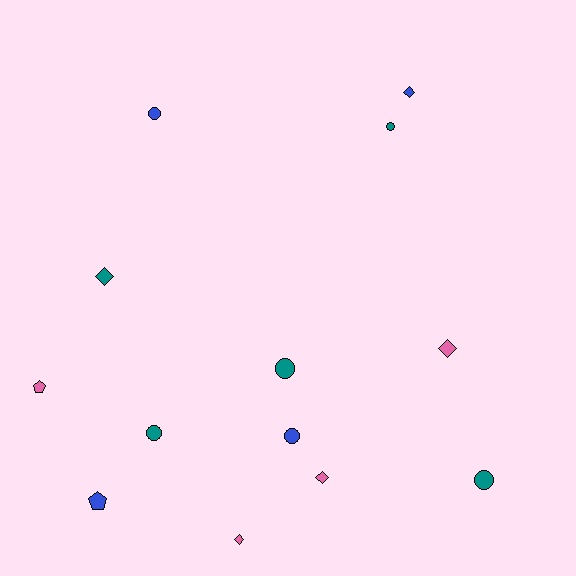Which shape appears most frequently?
Circle, with 6 objects.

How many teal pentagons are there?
There are no teal pentagons.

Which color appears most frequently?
Teal, with 5 objects.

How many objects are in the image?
There are 13 objects.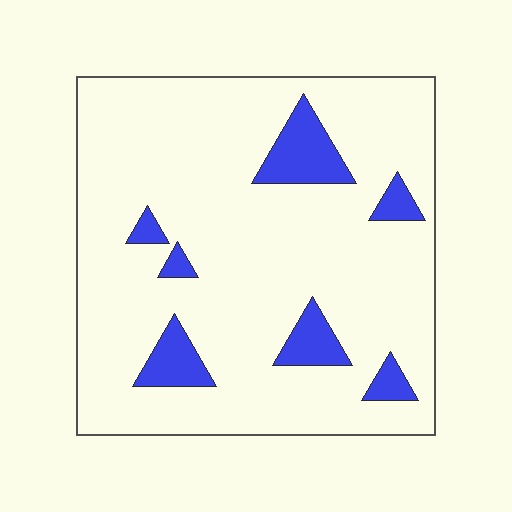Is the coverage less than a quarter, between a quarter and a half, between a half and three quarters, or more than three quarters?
Less than a quarter.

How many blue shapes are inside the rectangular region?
7.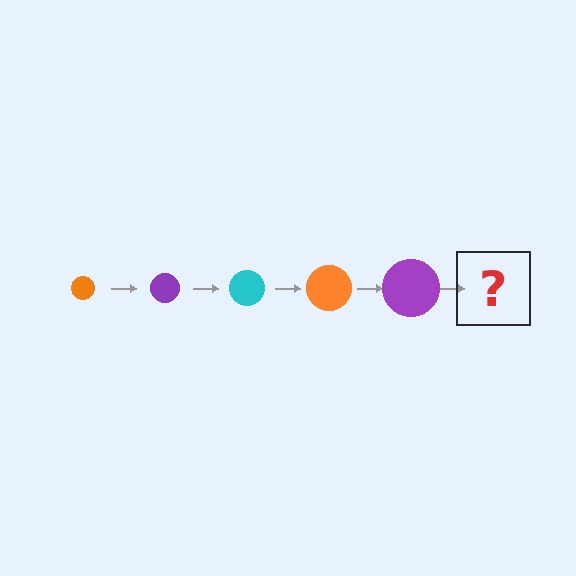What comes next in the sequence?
The next element should be a cyan circle, larger than the previous one.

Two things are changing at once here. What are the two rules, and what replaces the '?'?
The two rules are that the circle grows larger each step and the color cycles through orange, purple, and cyan. The '?' should be a cyan circle, larger than the previous one.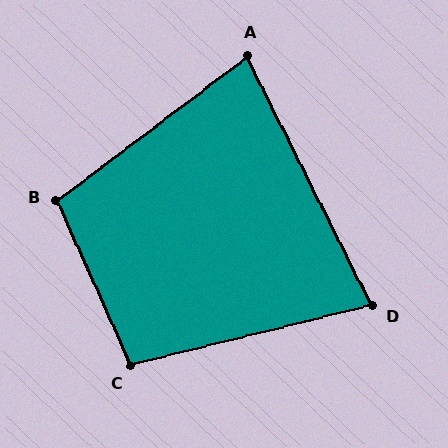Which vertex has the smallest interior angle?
D, at approximately 77 degrees.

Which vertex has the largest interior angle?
B, at approximately 103 degrees.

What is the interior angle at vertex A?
Approximately 80 degrees (acute).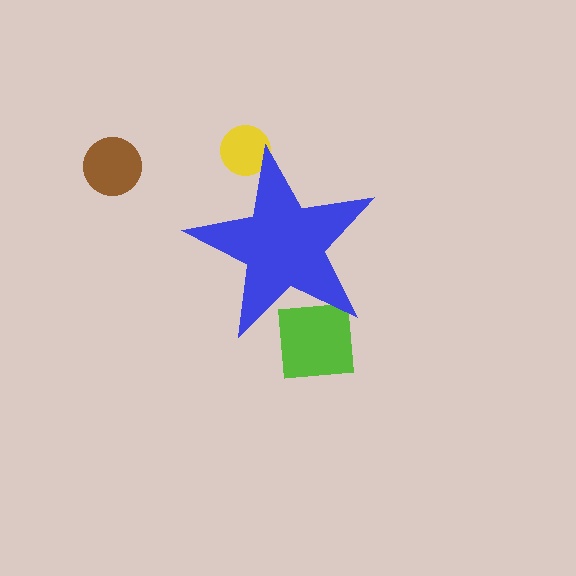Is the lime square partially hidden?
Yes, the lime square is partially hidden behind the blue star.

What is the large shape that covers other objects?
A blue star.